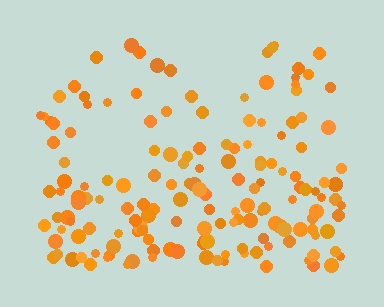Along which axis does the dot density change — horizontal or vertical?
Vertical.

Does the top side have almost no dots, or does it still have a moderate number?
Still a moderate number, just noticeably fewer than the bottom.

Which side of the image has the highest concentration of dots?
The bottom.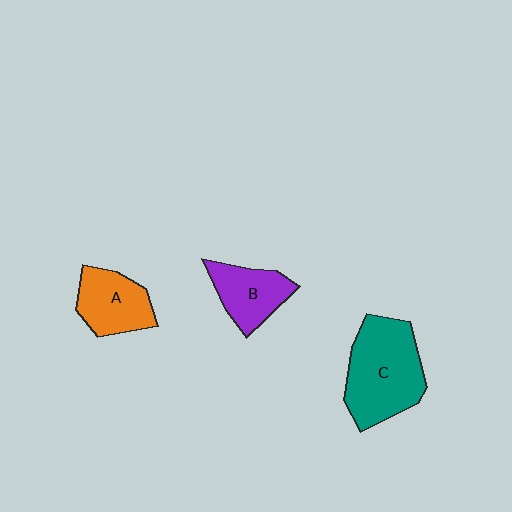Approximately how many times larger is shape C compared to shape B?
Approximately 1.8 times.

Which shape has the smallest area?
Shape B (purple).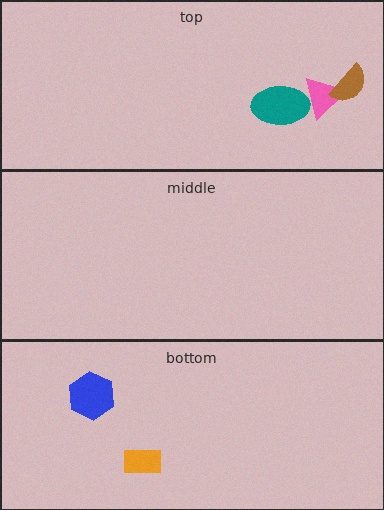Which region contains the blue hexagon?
The bottom region.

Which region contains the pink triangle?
The top region.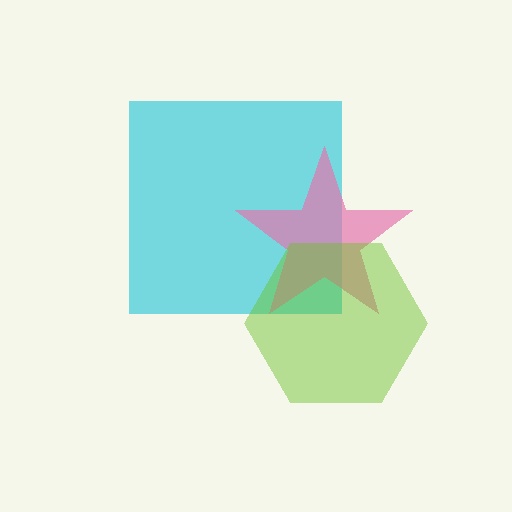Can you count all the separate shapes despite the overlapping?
Yes, there are 3 separate shapes.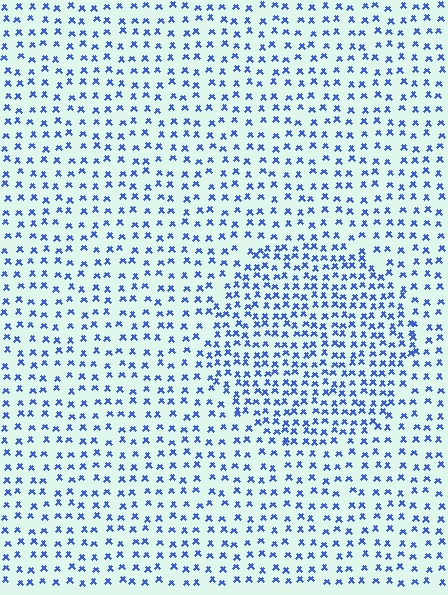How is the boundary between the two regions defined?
The boundary is defined by a change in element density (approximately 1.7x ratio). All elements are the same color, size, and shape.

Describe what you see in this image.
The image contains small blue elements arranged at two different densities. A circle-shaped region is visible where the elements are more densely packed than the surrounding area.